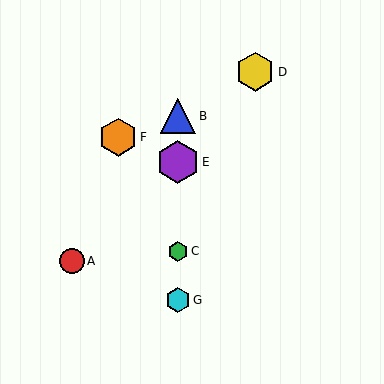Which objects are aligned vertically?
Objects B, C, E, G are aligned vertically.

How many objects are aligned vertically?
4 objects (B, C, E, G) are aligned vertically.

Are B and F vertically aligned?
No, B is at x≈178 and F is at x≈118.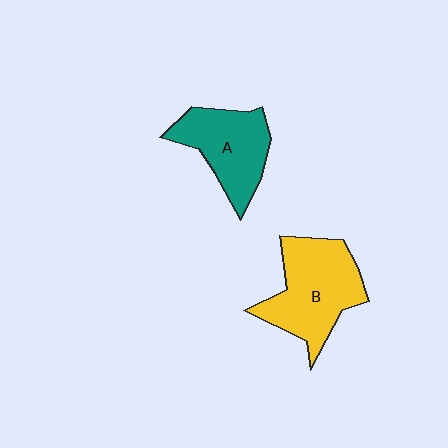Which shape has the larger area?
Shape B (yellow).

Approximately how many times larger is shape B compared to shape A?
Approximately 1.2 times.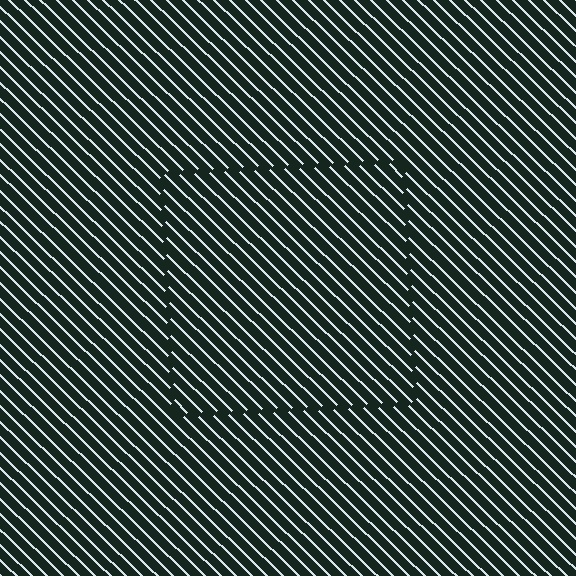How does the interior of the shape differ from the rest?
The interior of the shape contains the same grating, shifted by half a period — the contour is defined by the phase discontinuity where line-ends from the inner and outer gratings abut.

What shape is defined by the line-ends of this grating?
An illusory square. The interior of the shape contains the same grating, shifted by half a period — the contour is defined by the phase discontinuity where line-ends from the inner and outer gratings abut.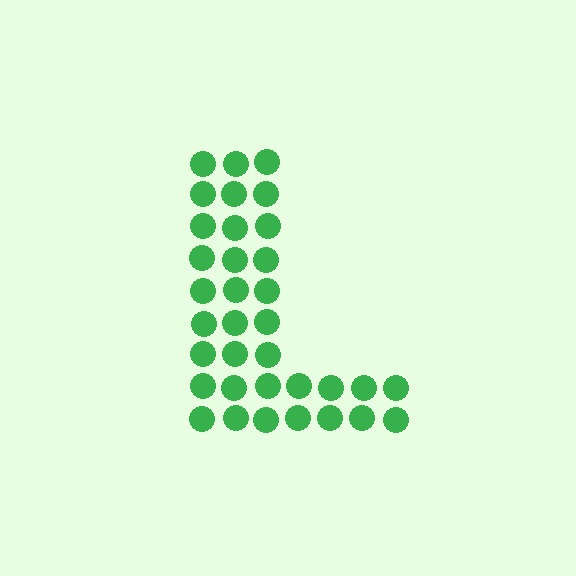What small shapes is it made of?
It is made of small circles.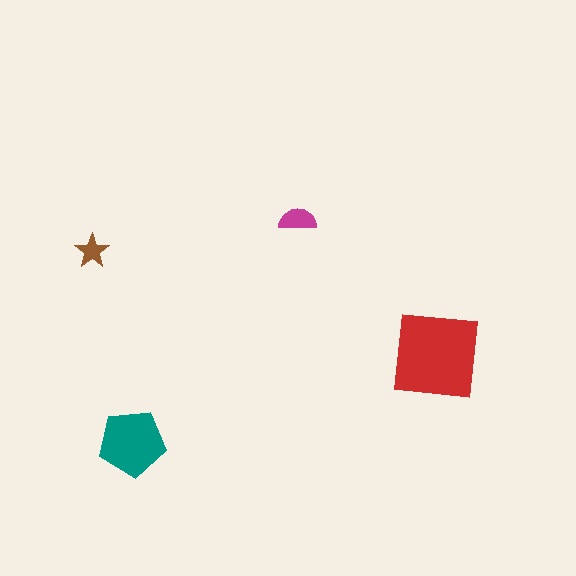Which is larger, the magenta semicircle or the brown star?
The magenta semicircle.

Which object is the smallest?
The brown star.